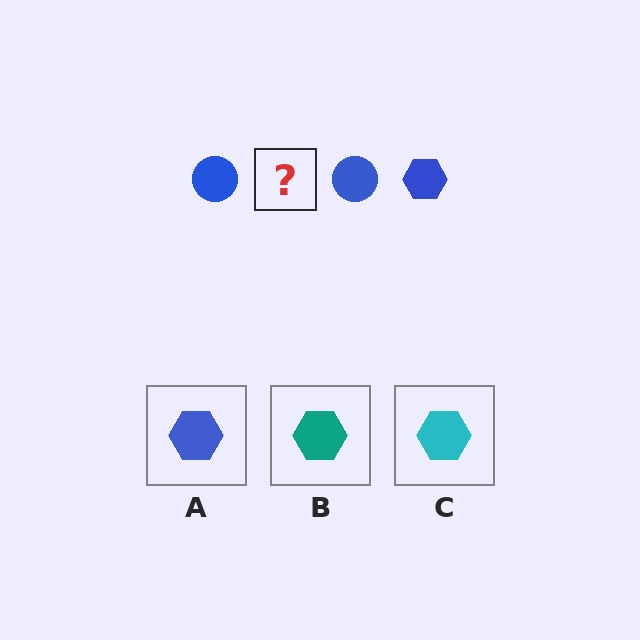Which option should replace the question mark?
Option A.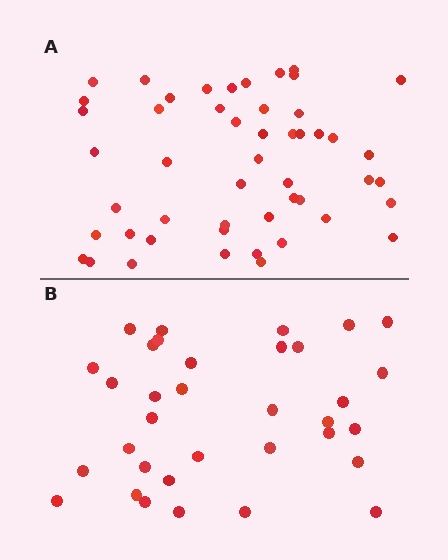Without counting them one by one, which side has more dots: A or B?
Region A (the top region) has more dots.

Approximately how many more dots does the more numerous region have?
Region A has approximately 15 more dots than region B.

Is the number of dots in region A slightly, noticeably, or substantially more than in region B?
Region A has substantially more. The ratio is roughly 1.5 to 1.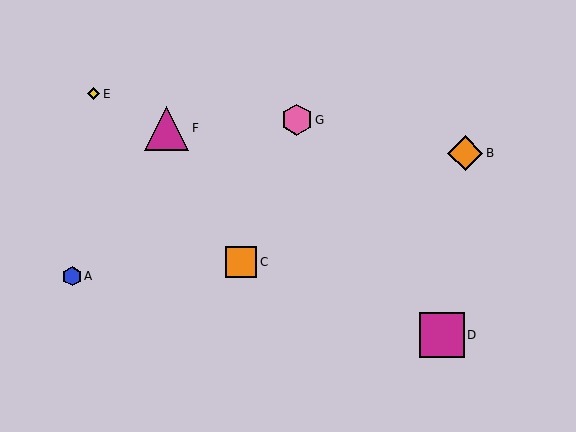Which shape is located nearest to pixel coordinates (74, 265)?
The blue hexagon (labeled A) at (72, 276) is nearest to that location.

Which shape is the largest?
The magenta square (labeled D) is the largest.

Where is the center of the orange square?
The center of the orange square is at (241, 262).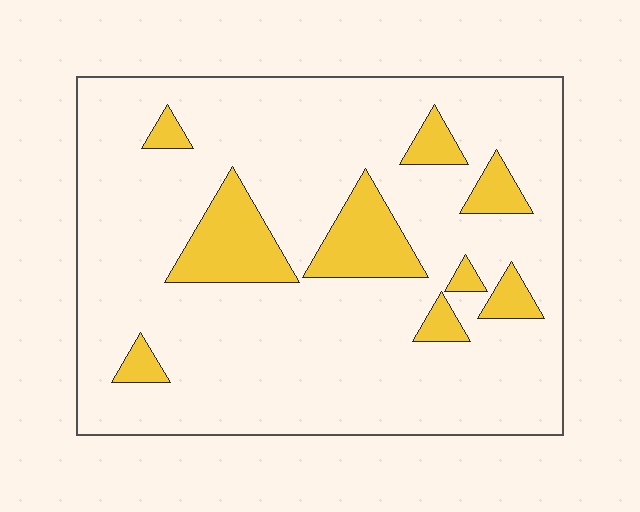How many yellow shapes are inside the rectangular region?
9.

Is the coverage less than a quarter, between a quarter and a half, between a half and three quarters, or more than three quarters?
Less than a quarter.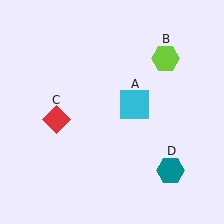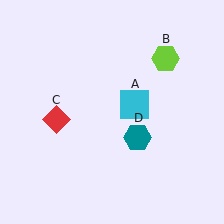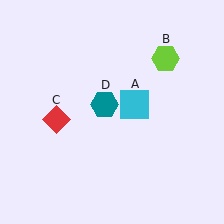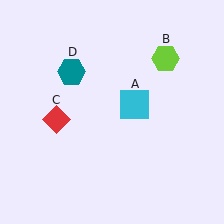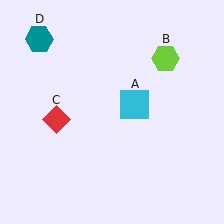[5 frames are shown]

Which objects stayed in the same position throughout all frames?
Cyan square (object A) and lime hexagon (object B) and red diamond (object C) remained stationary.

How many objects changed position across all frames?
1 object changed position: teal hexagon (object D).